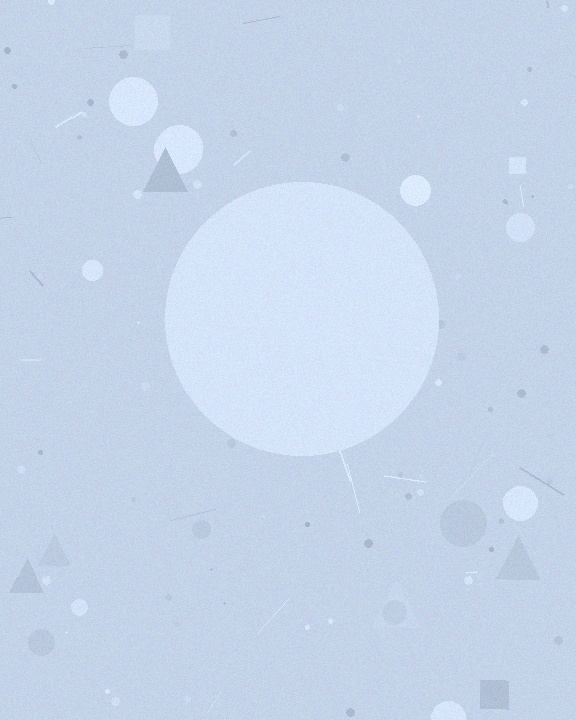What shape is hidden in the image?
A circle is hidden in the image.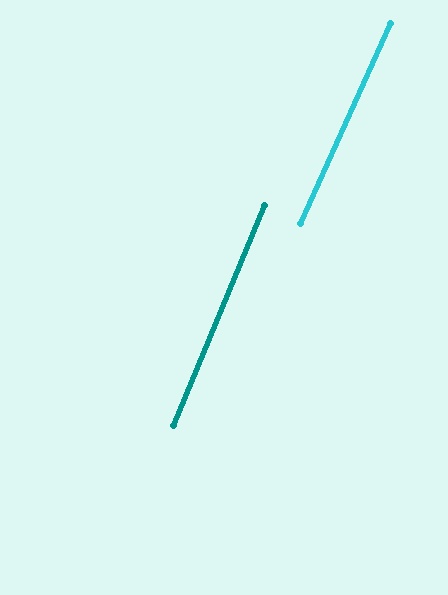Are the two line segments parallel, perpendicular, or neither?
Parallel — their directions differ by only 1.9°.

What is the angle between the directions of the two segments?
Approximately 2 degrees.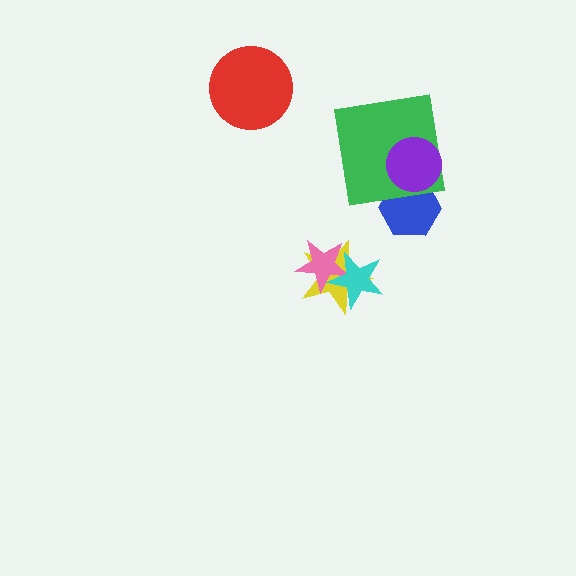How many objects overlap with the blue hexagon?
2 objects overlap with the blue hexagon.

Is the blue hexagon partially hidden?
Yes, it is partially covered by another shape.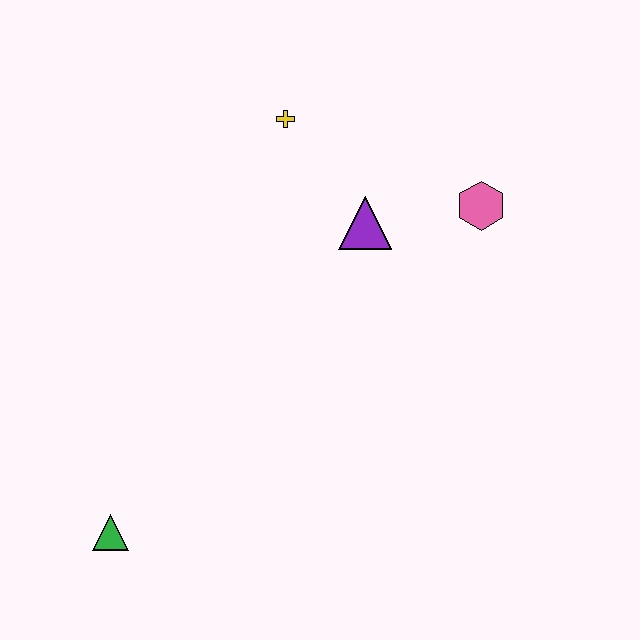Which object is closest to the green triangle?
The purple triangle is closest to the green triangle.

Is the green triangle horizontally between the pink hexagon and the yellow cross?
No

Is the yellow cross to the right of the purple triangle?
No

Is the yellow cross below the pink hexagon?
No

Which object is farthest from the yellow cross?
The green triangle is farthest from the yellow cross.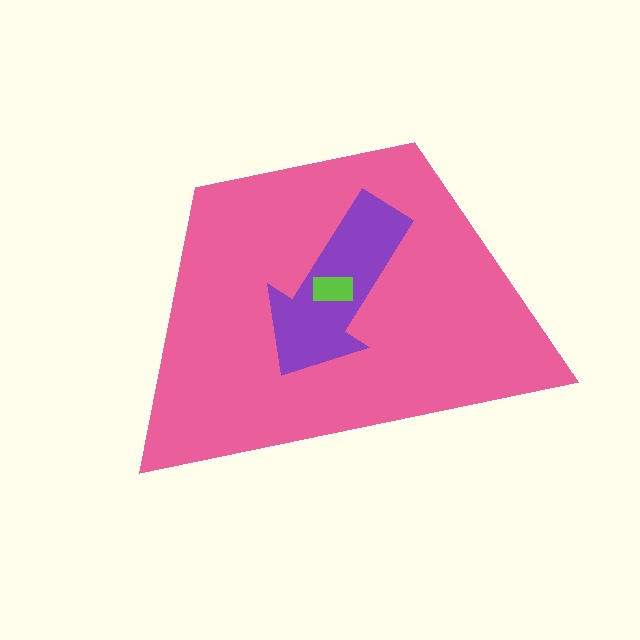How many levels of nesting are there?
3.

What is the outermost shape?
The pink trapezoid.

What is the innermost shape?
The lime rectangle.